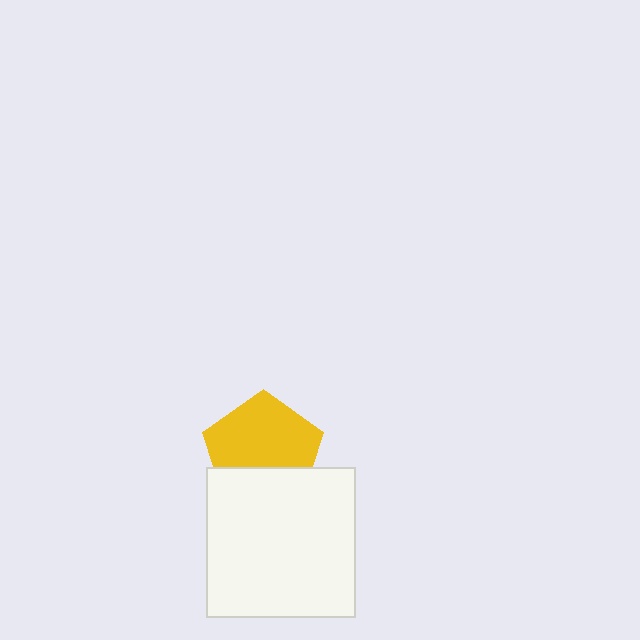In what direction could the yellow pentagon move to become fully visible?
The yellow pentagon could move up. That would shift it out from behind the white square entirely.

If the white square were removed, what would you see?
You would see the complete yellow pentagon.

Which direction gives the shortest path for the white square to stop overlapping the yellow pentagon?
Moving down gives the shortest separation.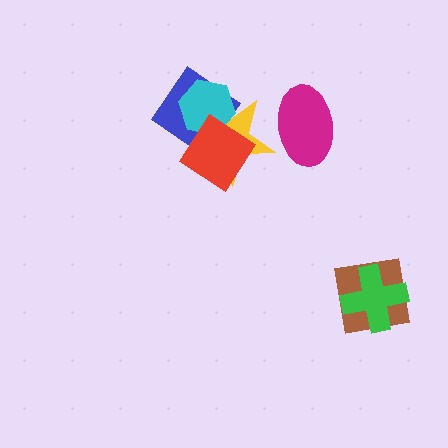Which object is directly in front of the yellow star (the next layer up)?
The blue diamond is directly in front of the yellow star.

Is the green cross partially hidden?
No, no other shape covers it.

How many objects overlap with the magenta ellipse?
1 object overlaps with the magenta ellipse.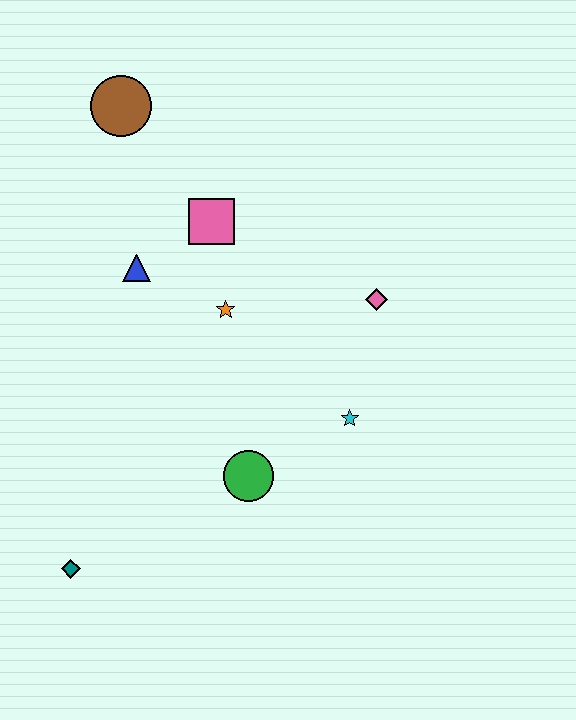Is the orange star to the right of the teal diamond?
Yes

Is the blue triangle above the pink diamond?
Yes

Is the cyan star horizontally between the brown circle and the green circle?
No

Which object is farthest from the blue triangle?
The teal diamond is farthest from the blue triangle.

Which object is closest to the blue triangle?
The pink square is closest to the blue triangle.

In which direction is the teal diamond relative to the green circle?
The teal diamond is to the left of the green circle.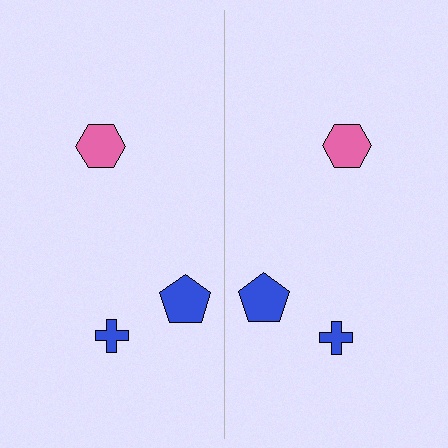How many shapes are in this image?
There are 6 shapes in this image.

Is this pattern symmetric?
Yes, this pattern has bilateral (reflection) symmetry.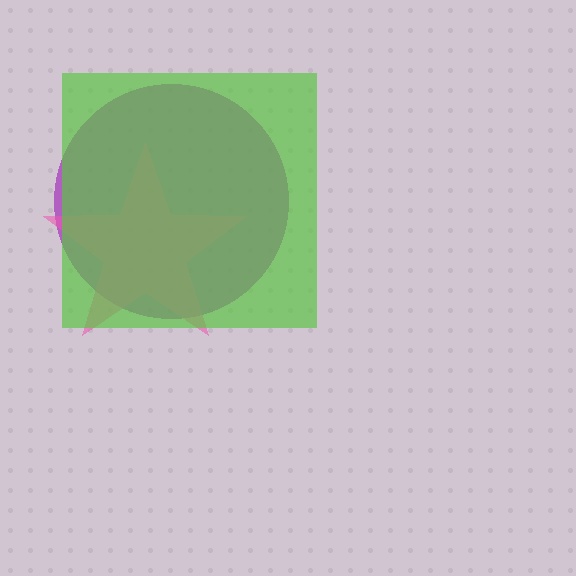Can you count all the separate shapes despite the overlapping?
Yes, there are 3 separate shapes.